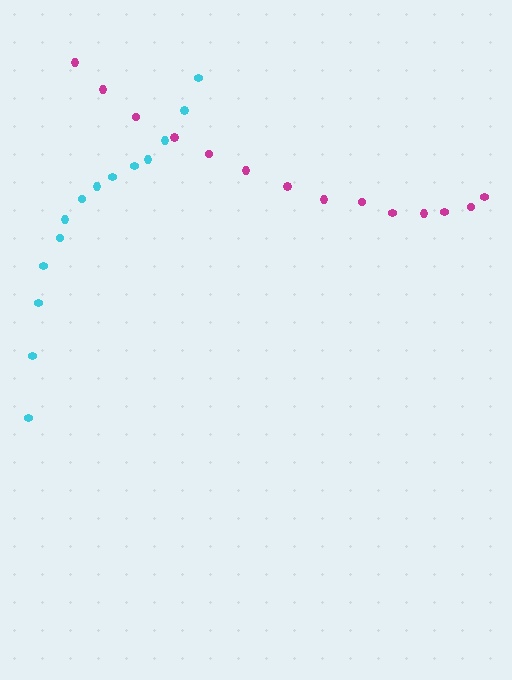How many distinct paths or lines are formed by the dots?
There are 2 distinct paths.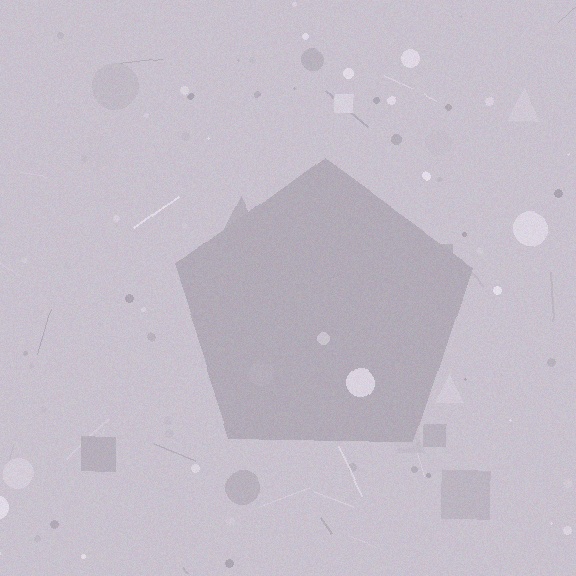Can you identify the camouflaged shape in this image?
The camouflaged shape is a pentagon.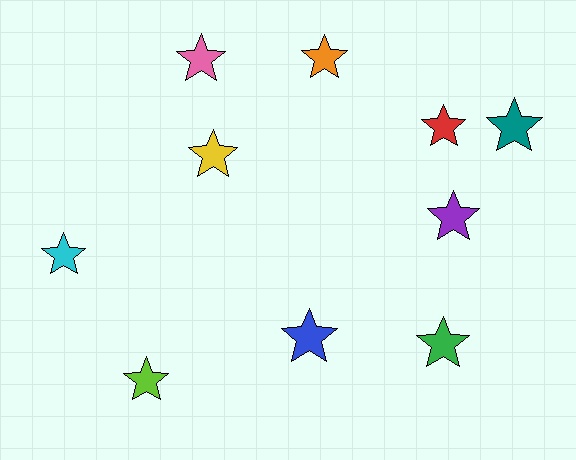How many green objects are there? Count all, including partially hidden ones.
There is 1 green object.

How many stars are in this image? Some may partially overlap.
There are 10 stars.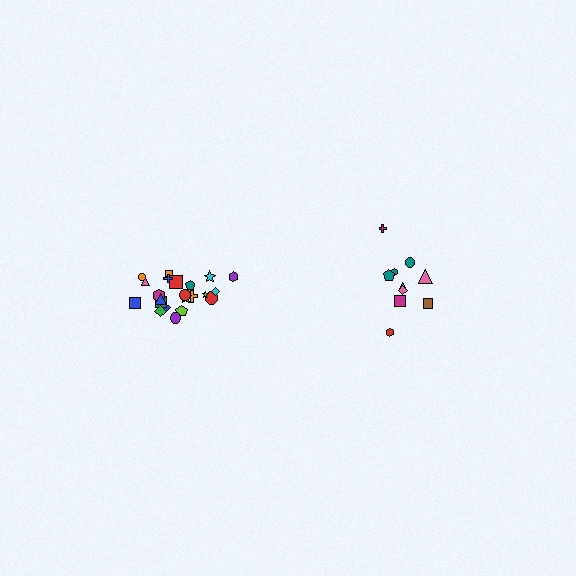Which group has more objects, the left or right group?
The left group.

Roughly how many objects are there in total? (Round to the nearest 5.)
Roughly 30 objects in total.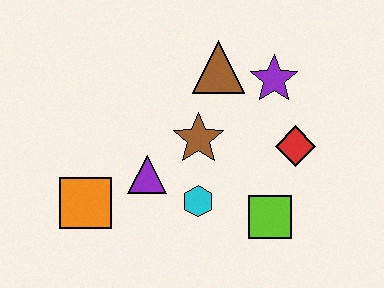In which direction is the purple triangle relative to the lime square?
The purple triangle is to the left of the lime square.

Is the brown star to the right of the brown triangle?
No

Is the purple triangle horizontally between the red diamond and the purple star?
No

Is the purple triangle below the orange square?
No